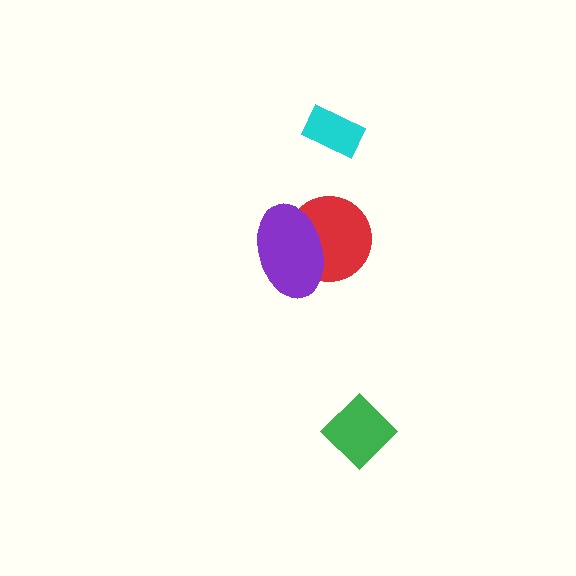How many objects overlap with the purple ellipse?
1 object overlaps with the purple ellipse.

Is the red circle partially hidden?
Yes, it is partially covered by another shape.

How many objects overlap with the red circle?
1 object overlaps with the red circle.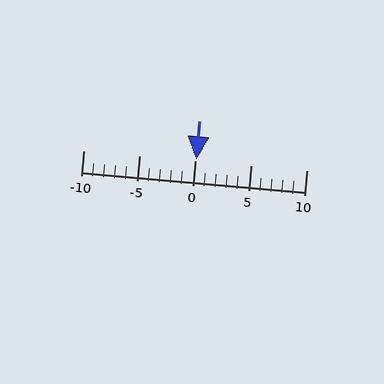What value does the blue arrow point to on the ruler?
The blue arrow points to approximately 0.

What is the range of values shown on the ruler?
The ruler shows values from -10 to 10.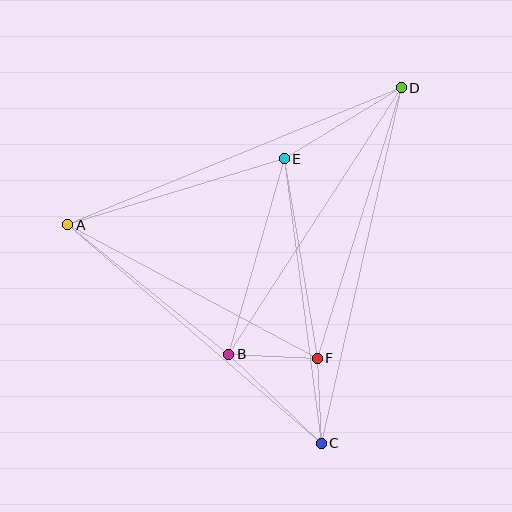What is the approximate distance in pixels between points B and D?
The distance between B and D is approximately 318 pixels.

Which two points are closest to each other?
Points C and F are closest to each other.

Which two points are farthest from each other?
Points C and D are farthest from each other.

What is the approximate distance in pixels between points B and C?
The distance between B and C is approximately 128 pixels.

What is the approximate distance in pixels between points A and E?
The distance between A and E is approximately 226 pixels.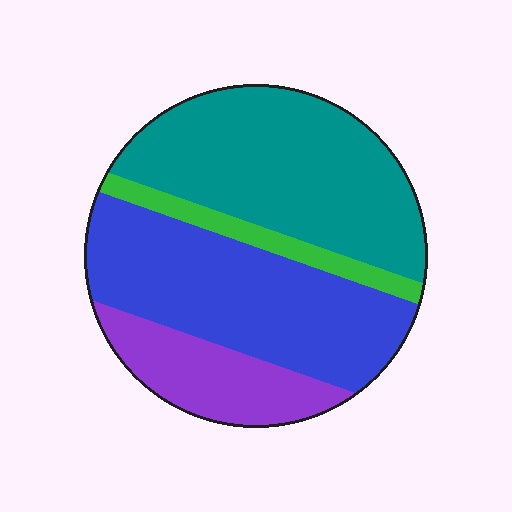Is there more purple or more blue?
Blue.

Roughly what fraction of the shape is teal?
Teal takes up about two fifths (2/5) of the shape.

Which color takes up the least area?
Green, at roughly 10%.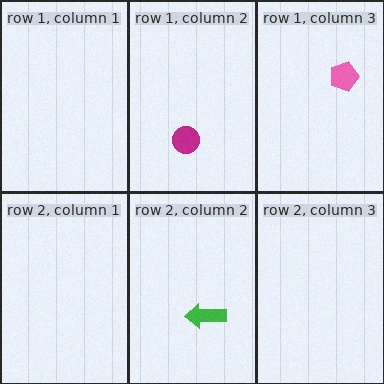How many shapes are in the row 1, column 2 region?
1.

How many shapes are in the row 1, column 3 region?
1.